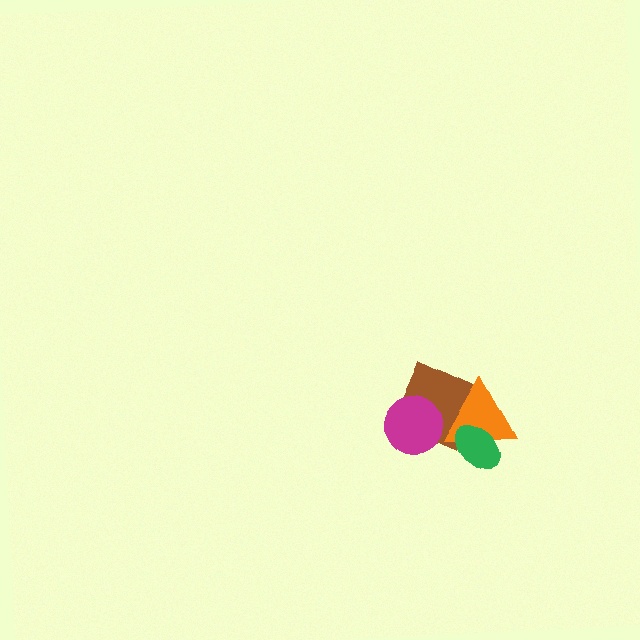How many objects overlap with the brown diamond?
3 objects overlap with the brown diamond.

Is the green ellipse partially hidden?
No, no other shape covers it.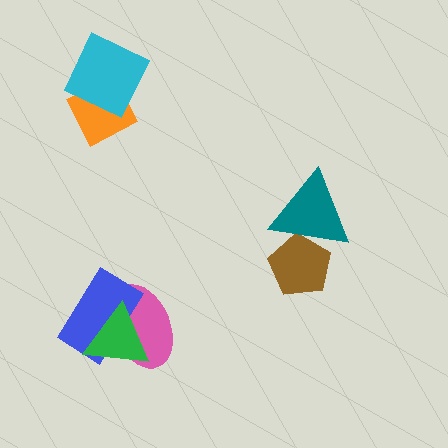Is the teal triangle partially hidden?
No, no other shape covers it.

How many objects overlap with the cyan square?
1 object overlaps with the cyan square.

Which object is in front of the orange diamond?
The cyan square is in front of the orange diamond.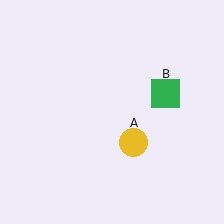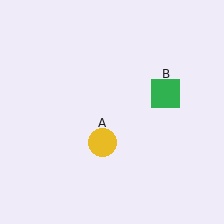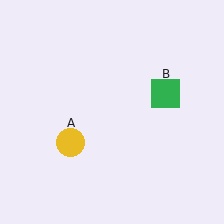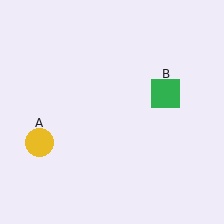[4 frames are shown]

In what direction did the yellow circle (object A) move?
The yellow circle (object A) moved left.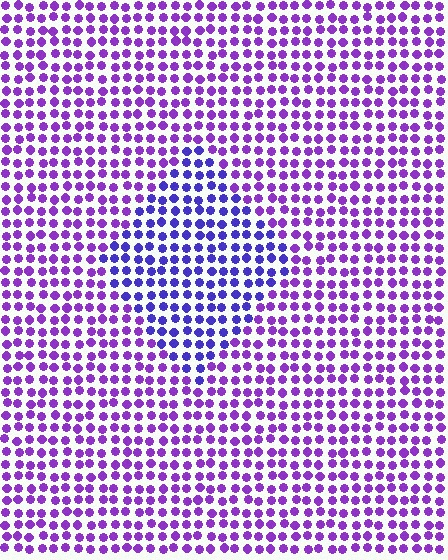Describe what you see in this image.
The image is filled with small purple elements in a uniform arrangement. A diamond-shaped region is visible where the elements are tinted to a slightly different hue, forming a subtle color boundary.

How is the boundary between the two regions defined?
The boundary is defined purely by a slight shift in hue (about 30 degrees). Spacing, size, and orientation are identical on both sides.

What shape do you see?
I see a diamond.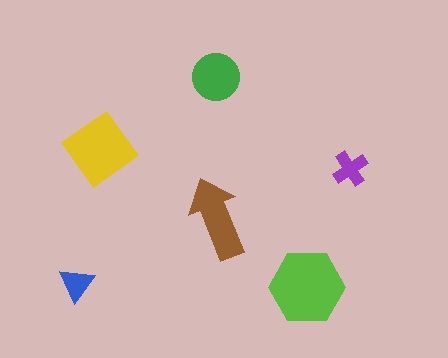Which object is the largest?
The lime hexagon.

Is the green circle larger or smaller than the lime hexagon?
Smaller.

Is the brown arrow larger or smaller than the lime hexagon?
Smaller.